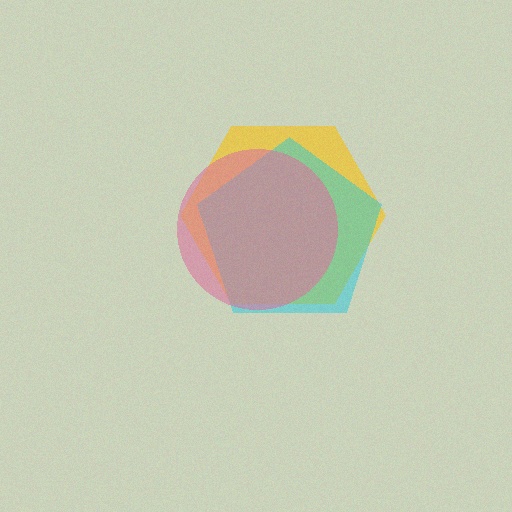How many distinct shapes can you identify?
There are 3 distinct shapes: a yellow hexagon, a cyan pentagon, a pink circle.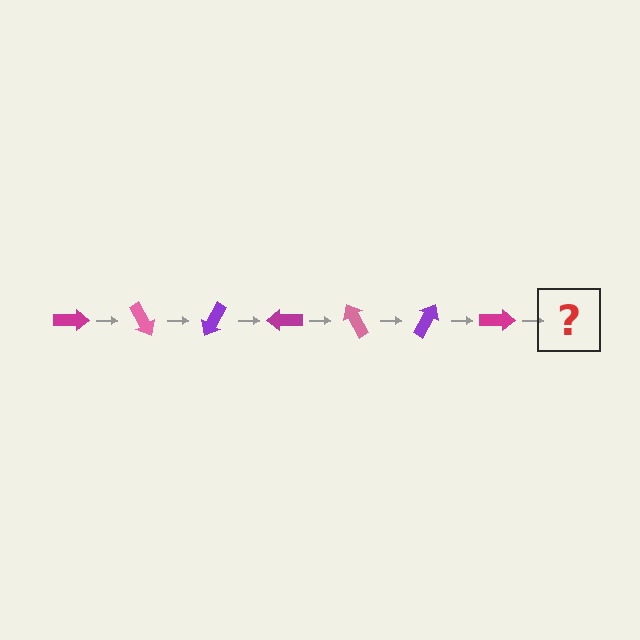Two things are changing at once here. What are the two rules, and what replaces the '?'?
The two rules are that it rotates 60 degrees each step and the color cycles through magenta, pink, and purple. The '?' should be a pink arrow, rotated 420 degrees from the start.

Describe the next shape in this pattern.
It should be a pink arrow, rotated 420 degrees from the start.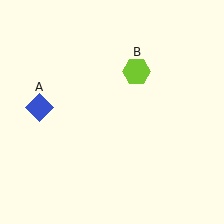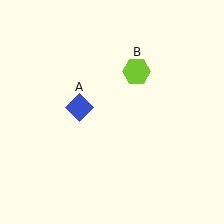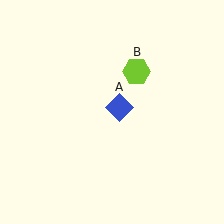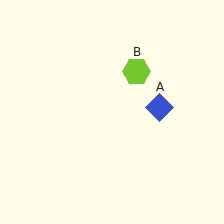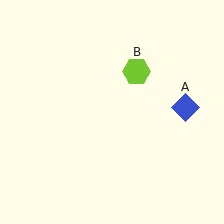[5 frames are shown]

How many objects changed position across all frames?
1 object changed position: blue diamond (object A).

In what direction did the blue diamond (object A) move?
The blue diamond (object A) moved right.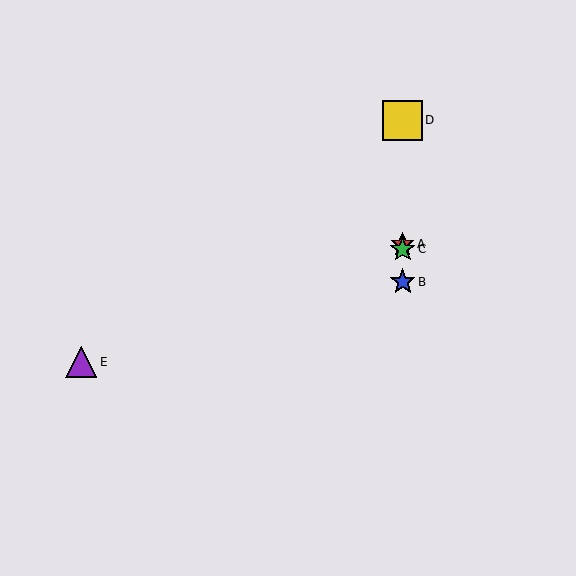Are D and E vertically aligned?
No, D is at x≈403 and E is at x≈81.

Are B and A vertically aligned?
Yes, both are at x≈403.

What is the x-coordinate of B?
Object B is at x≈403.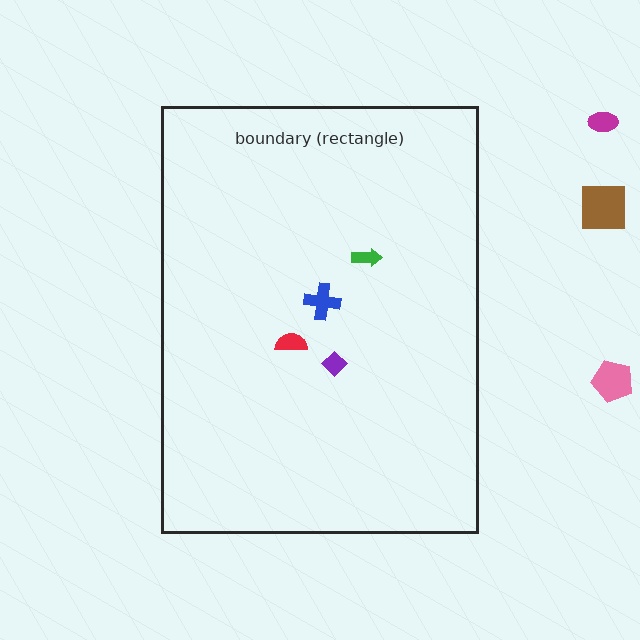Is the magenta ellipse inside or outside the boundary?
Outside.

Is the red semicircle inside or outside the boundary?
Inside.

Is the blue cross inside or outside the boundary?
Inside.